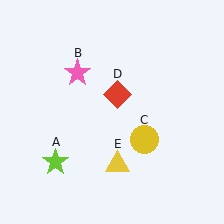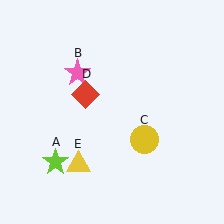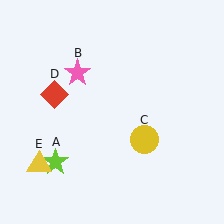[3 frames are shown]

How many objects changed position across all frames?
2 objects changed position: red diamond (object D), yellow triangle (object E).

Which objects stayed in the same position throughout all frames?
Lime star (object A) and pink star (object B) and yellow circle (object C) remained stationary.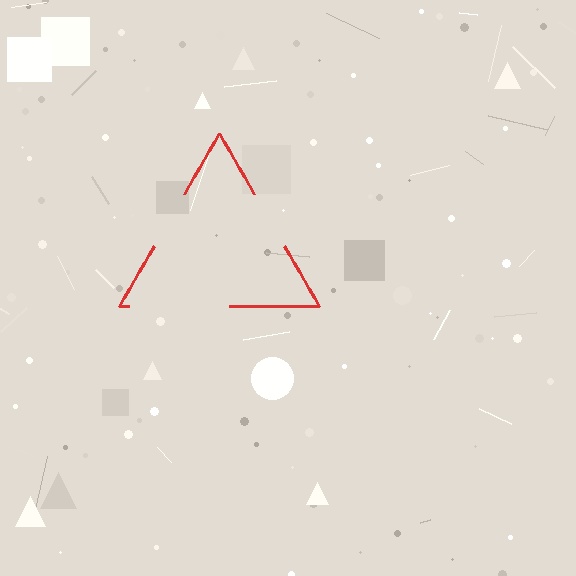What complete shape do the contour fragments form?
The contour fragments form a triangle.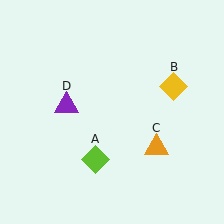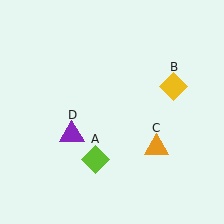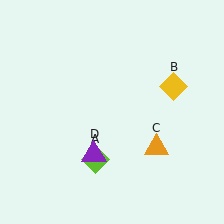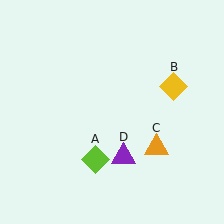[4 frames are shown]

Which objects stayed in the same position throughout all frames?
Lime diamond (object A) and yellow diamond (object B) and orange triangle (object C) remained stationary.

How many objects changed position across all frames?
1 object changed position: purple triangle (object D).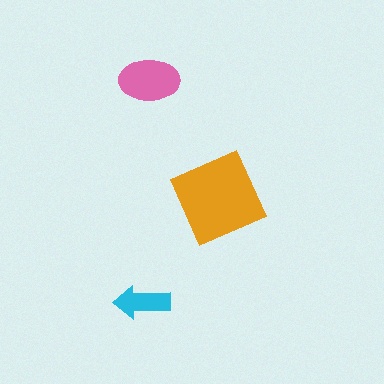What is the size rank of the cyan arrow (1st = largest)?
3rd.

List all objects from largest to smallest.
The orange square, the pink ellipse, the cyan arrow.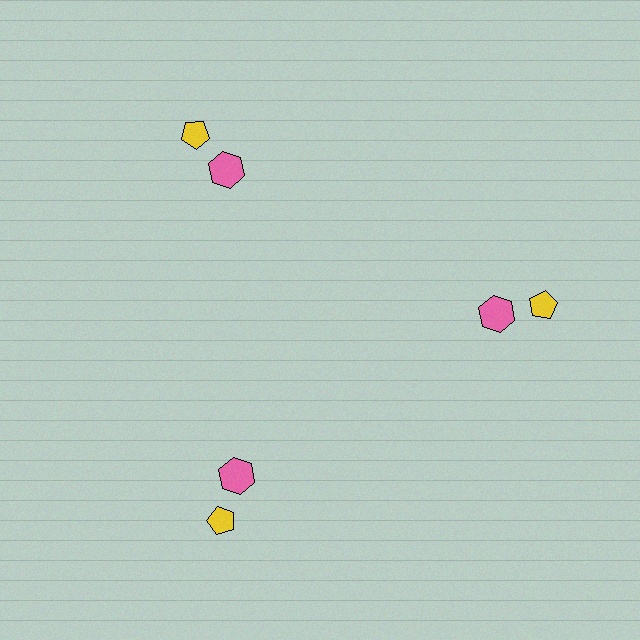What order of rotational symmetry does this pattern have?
This pattern has 3-fold rotational symmetry.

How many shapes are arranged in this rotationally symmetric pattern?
There are 6 shapes, arranged in 3 groups of 2.